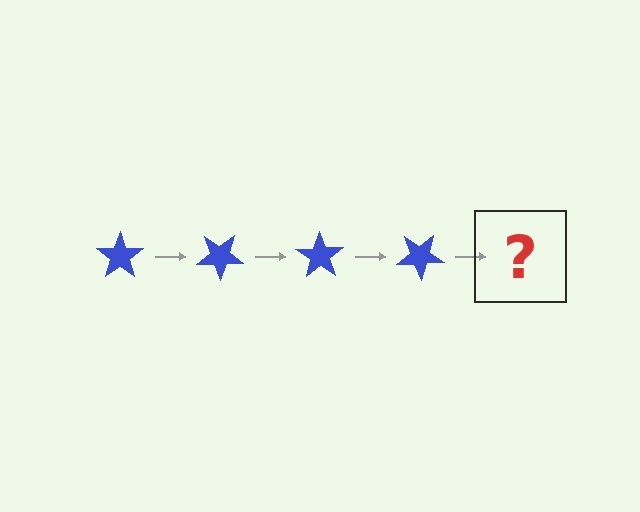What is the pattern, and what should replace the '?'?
The pattern is that the star rotates 35 degrees each step. The '?' should be a blue star rotated 140 degrees.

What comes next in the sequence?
The next element should be a blue star rotated 140 degrees.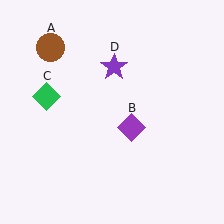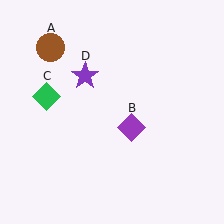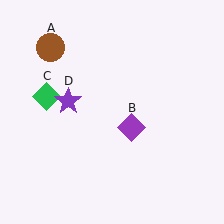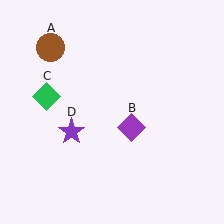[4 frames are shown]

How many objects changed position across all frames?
1 object changed position: purple star (object D).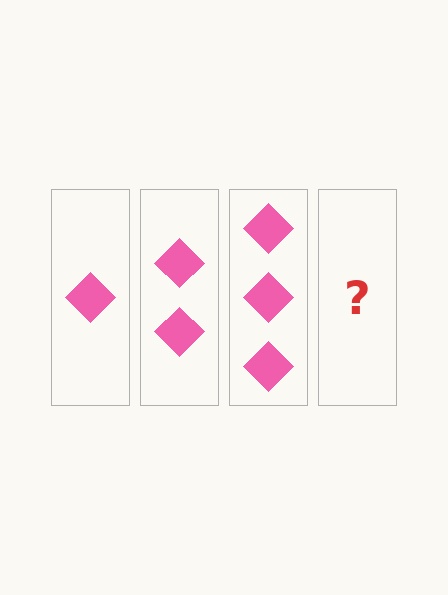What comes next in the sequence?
The next element should be 4 diamonds.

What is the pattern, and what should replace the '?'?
The pattern is that each step adds one more diamond. The '?' should be 4 diamonds.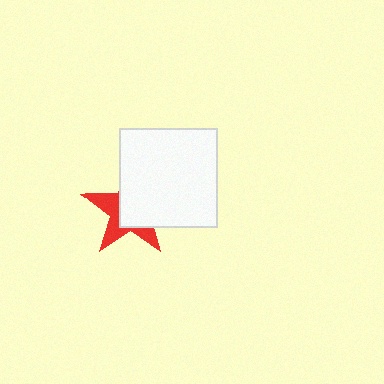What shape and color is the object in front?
The object in front is a white square.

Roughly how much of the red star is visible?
A small part of it is visible (roughly 42%).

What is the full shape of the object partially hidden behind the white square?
The partially hidden object is a red star.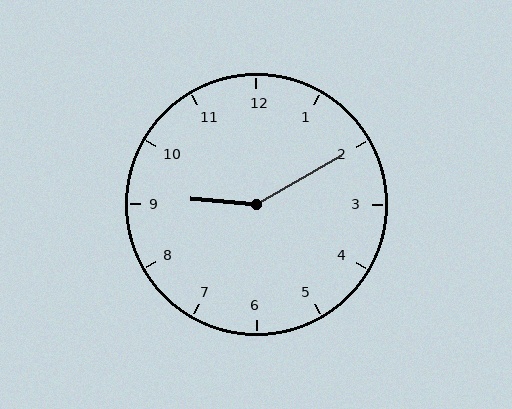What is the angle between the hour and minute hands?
Approximately 145 degrees.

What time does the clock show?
9:10.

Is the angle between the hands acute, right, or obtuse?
It is obtuse.